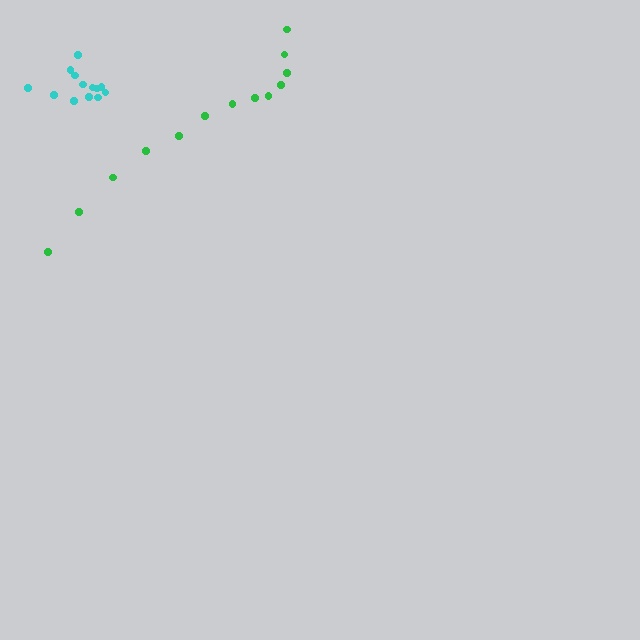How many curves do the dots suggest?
There are 2 distinct paths.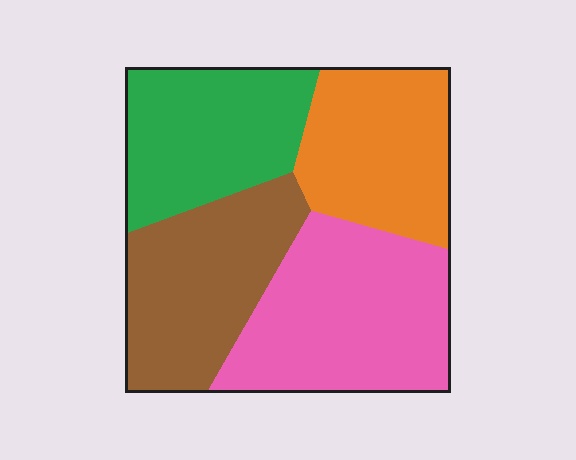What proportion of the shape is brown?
Brown covers 25% of the shape.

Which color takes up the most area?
Pink, at roughly 30%.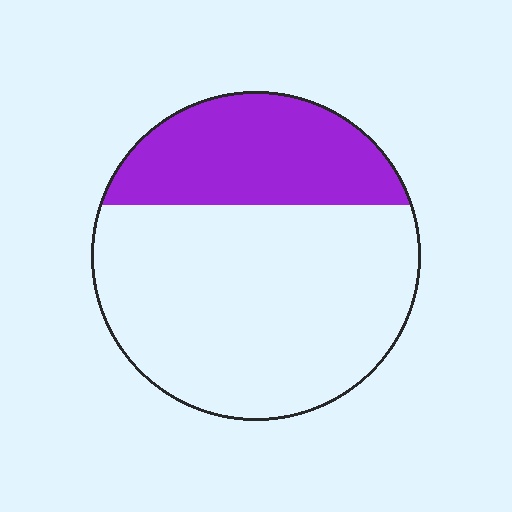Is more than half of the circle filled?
No.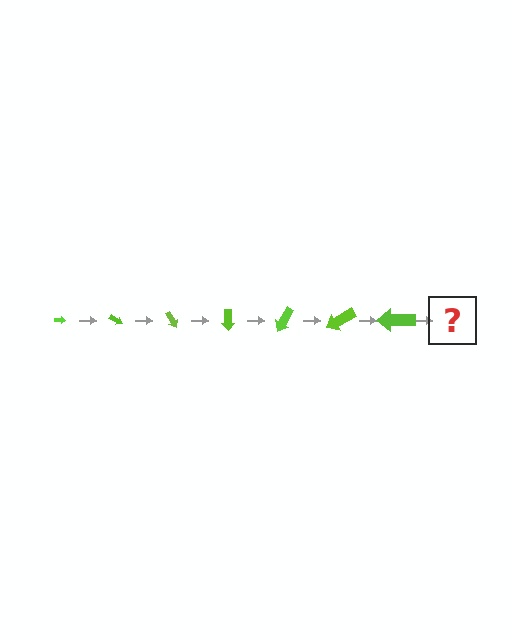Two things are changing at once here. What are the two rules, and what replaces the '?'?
The two rules are that the arrow grows larger each step and it rotates 30 degrees each step. The '?' should be an arrow, larger than the previous one and rotated 210 degrees from the start.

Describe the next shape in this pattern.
It should be an arrow, larger than the previous one and rotated 210 degrees from the start.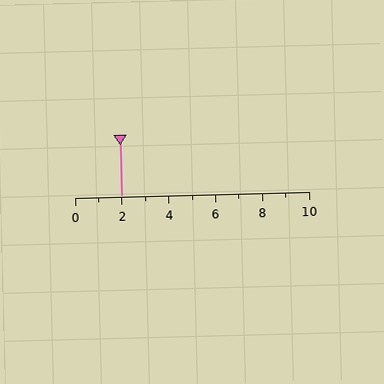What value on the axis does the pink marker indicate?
The marker indicates approximately 2.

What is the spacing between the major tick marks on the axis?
The major ticks are spaced 2 apart.